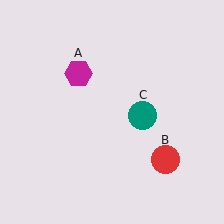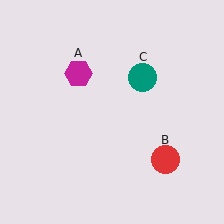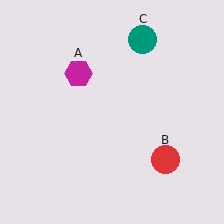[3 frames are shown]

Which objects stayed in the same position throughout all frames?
Magenta hexagon (object A) and red circle (object B) remained stationary.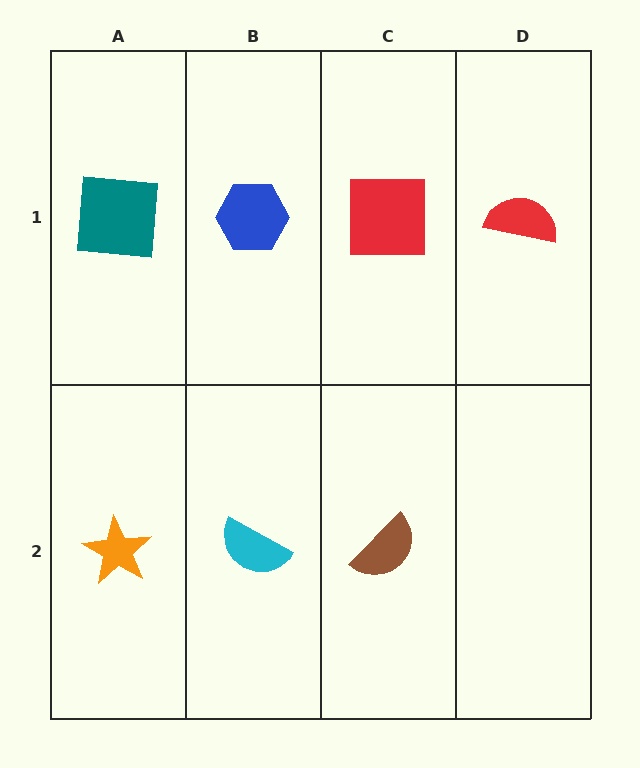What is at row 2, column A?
An orange star.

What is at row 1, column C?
A red square.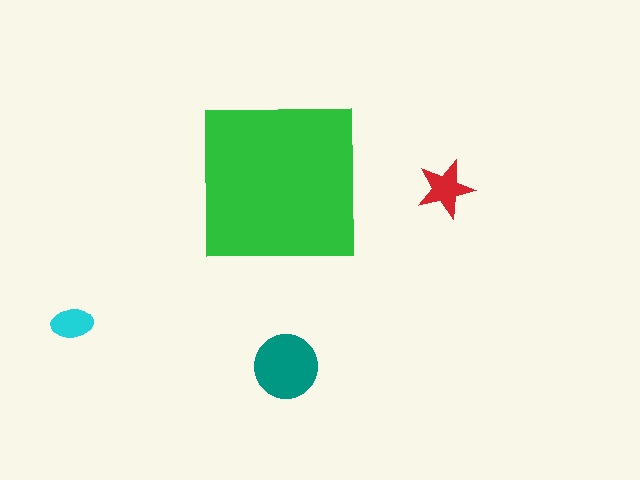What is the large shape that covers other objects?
A green square.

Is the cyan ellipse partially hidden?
No, the cyan ellipse is fully visible.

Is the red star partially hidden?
No, the red star is fully visible.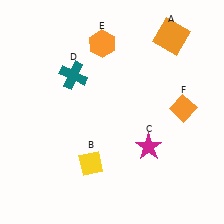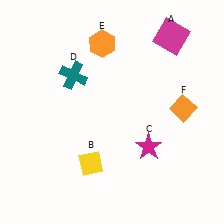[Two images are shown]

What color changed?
The square (A) changed from orange in Image 1 to magenta in Image 2.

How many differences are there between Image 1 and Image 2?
There is 1 difference between the two images.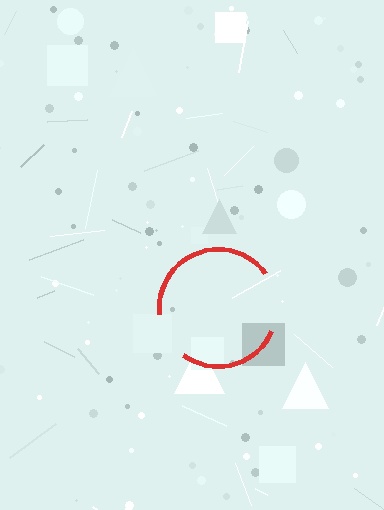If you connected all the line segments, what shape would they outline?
They would outline a circle.